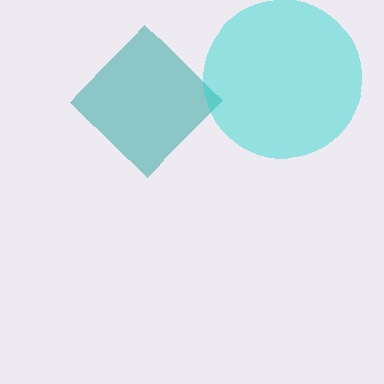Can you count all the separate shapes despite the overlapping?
Yes, there are 2 separate shapes.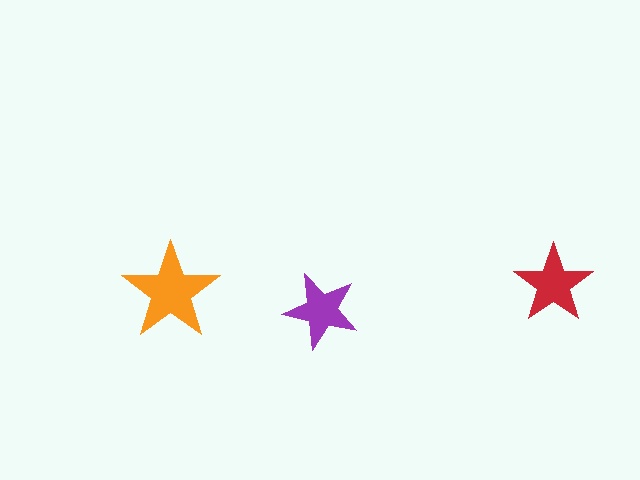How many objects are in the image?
There are 3 objects in the image.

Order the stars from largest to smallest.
the orange one, the red one, the purple one.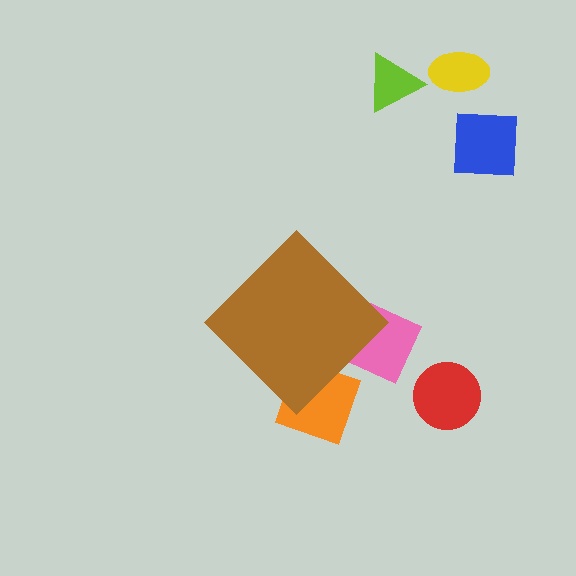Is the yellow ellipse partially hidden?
No, the yellow ellipse is fully visible.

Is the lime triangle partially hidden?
No, the lime triangle is fully visible.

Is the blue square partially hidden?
No, the blue square is fully visible.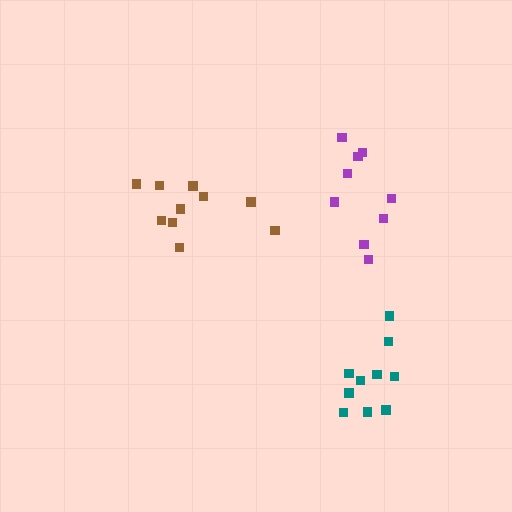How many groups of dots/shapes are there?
There are 3 groups.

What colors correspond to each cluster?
The clusters are colored: brown, teal, purple.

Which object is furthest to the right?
The purple cluster is rightmost.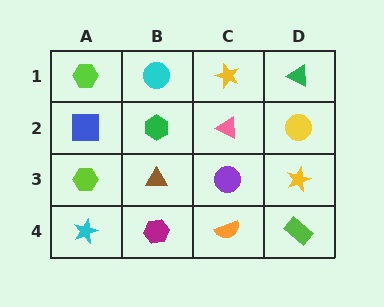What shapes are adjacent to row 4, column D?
A yellow star (row 3, column D), an orange semicircle (row 4, column C).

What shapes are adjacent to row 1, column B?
A green hexagon (row 2, column B), a lime hexagon (row 1, column A), a yellow star (row 1, column C).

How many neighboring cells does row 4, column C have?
3.